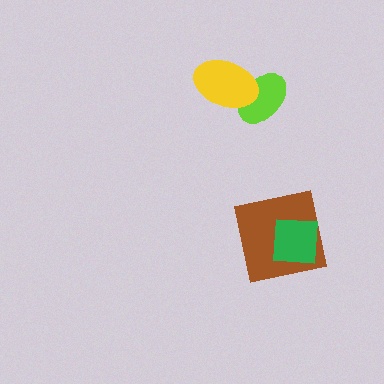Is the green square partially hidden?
No, no other shape covers it.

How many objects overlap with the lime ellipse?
1 object overlaps with the lime ellipse.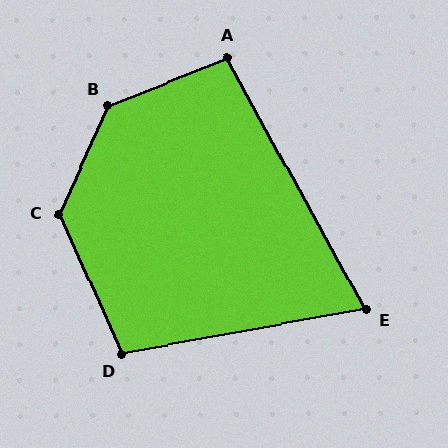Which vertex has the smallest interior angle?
E, at approximately 71 degrees.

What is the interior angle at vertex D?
Approximately 104 degrees (obtuse).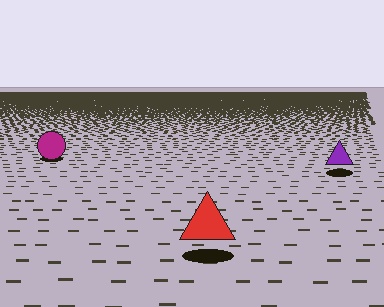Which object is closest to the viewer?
The red triangle is closest. The texture marks near it are larger and more spread out.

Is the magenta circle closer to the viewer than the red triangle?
No. The red triangle is closer — you can tell from the texture gradient: the ground texture is coarser near it.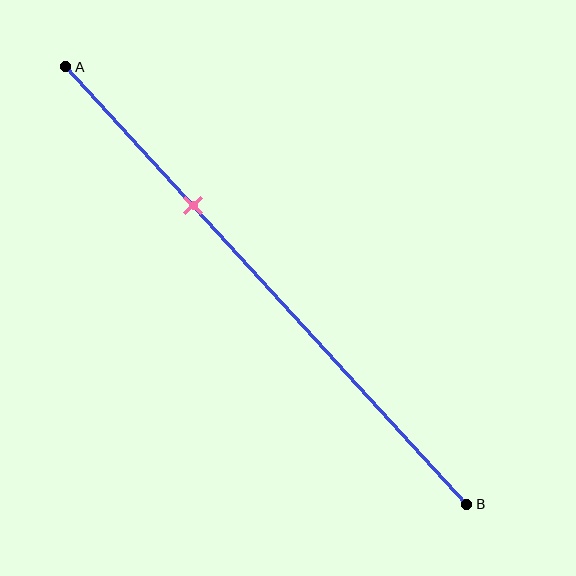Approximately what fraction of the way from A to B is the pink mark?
The pink mark is approximately 30% of the way from A to B.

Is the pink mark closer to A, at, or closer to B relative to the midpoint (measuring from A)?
The pink mark is closer to point A than the midpoint of segment AB.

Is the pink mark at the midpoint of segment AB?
No, the mark is at about 30% from A, not at the 50% midpoint.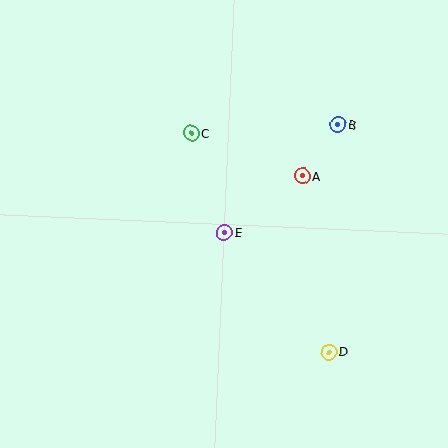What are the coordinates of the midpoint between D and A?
The midpoint between D and A is at (315, 264).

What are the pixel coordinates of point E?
Point E is at (224, 232).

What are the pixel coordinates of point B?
Point B is at (338, 125).